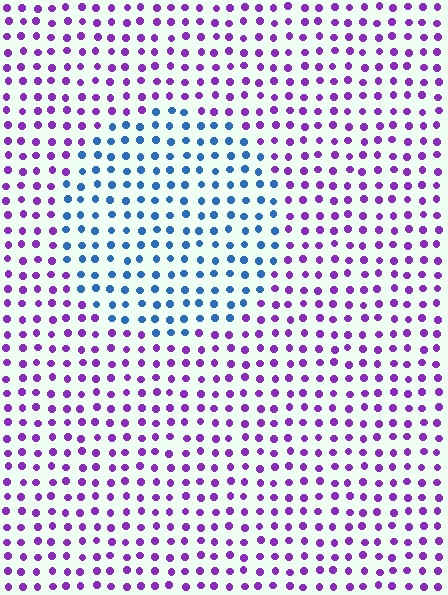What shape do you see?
I see a circle.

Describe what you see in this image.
The image is filled with small purple elements in a uniform arrangement. A circle-shaped region is visible where the elements are tinted to a slightly different hue, forming a subtle color boundary.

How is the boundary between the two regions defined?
The boundary is defined purely by a slight shift in hue (about 68 degrees). Spacing, size, and orientation are identical on both sides.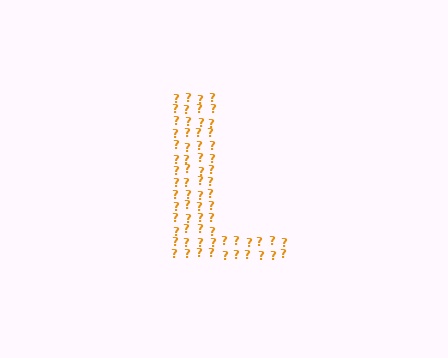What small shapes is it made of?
It is made of small question marks.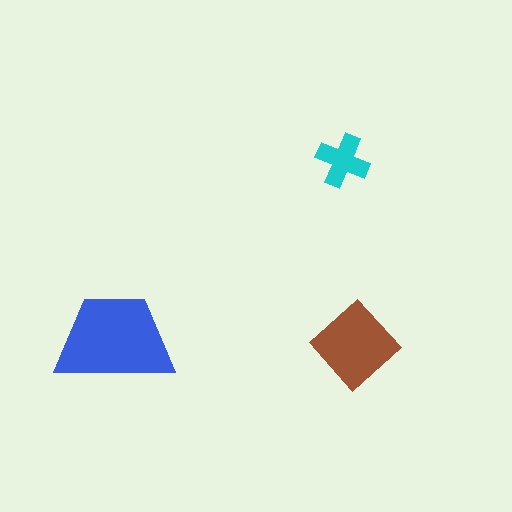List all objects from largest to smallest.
The blue trapezoid, the brown diamond, the cyan cross.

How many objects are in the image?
There are 3 objects in the image.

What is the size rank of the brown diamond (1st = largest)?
2nd.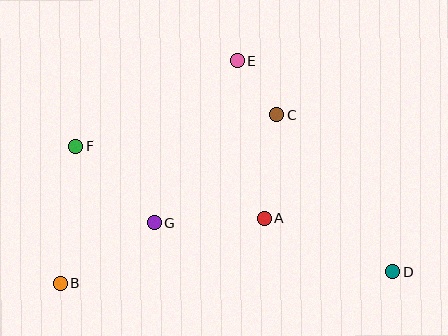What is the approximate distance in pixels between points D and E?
The distance between D and E is approximately 263 pixels.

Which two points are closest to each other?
Points C and E are closest to each other.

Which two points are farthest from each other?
Points D and F are farthest from each other.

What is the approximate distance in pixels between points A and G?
The distance between A and G is approximately 110 pixels.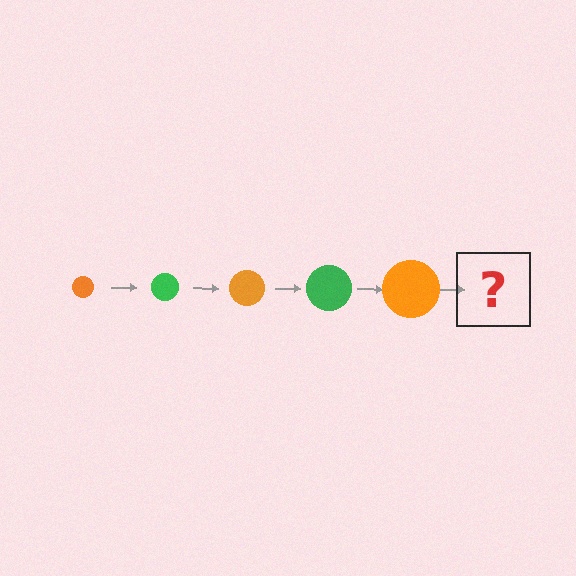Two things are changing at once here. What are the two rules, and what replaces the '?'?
The two rules are that the circle grows larger each step and the color cycles through orange and green. The '?' should be a green circle, larger than the previous one.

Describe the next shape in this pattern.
It should be a green circle, larger than the previous one.